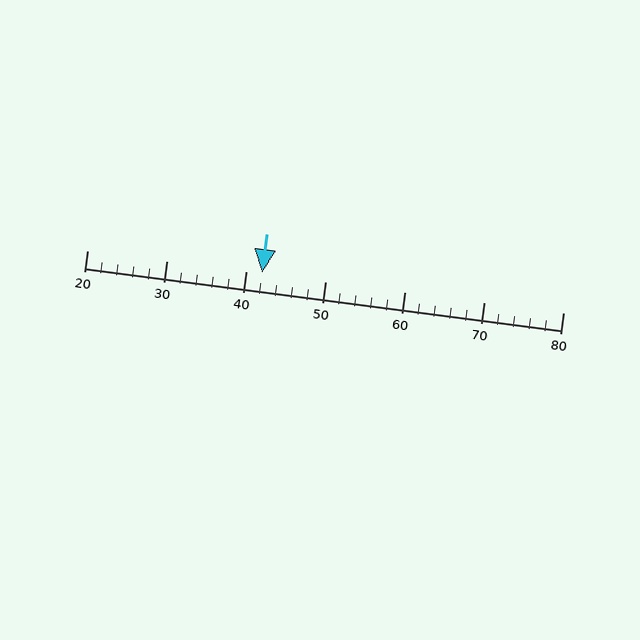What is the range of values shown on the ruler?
The ruler shows values from 20 to 80.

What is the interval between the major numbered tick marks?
The major tick marks are spaced 10 units apart.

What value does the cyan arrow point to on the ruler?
The cyan arrow points to approximately 42.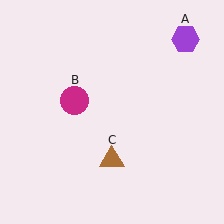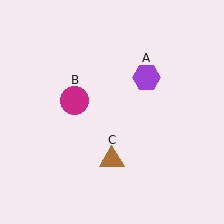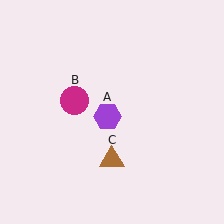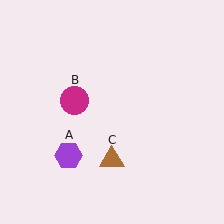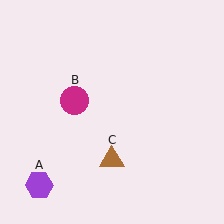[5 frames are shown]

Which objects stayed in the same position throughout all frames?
Magenta circle (object B) and brown triangle (object C) remained stationary.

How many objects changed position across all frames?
1 object changed position: purple hexagon (object A).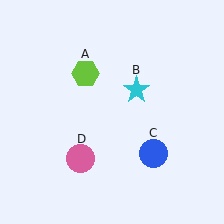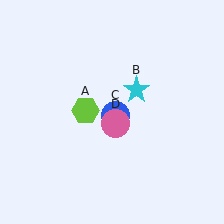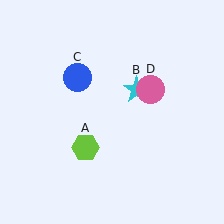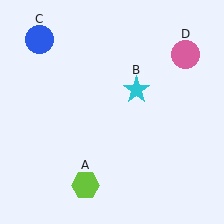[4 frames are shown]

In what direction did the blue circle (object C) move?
The blue circle (object C) moved up and to the left.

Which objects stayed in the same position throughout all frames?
Cyan star (object B) remained stationary.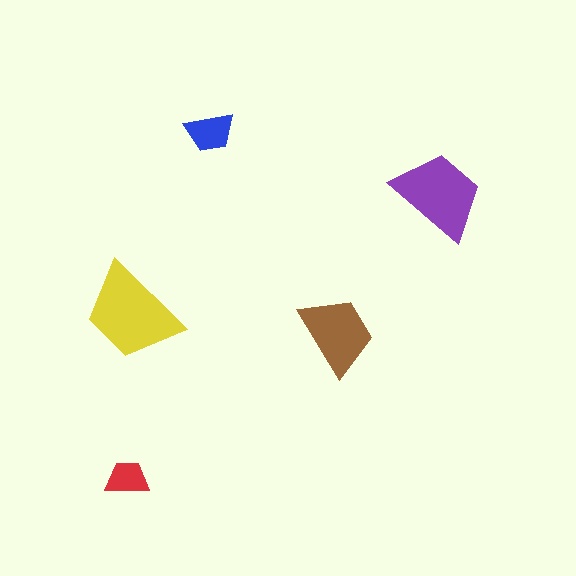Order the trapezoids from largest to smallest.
the yellow one, the purple one, the brown one, the blue one, the red one.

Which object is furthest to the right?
The purple trapezoid is rightmost.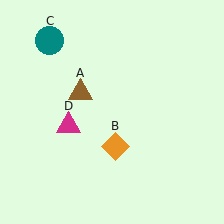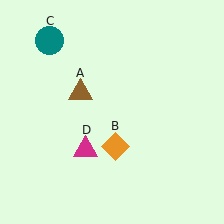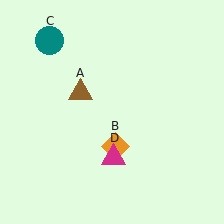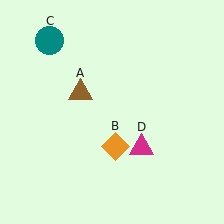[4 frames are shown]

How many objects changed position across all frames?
1 object changed position: magenta triangle (object D).